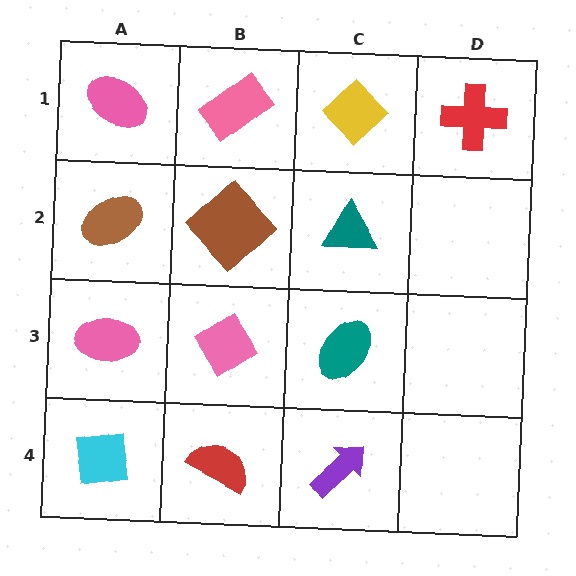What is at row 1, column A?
A pink ellipse.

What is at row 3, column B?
A pink diamond.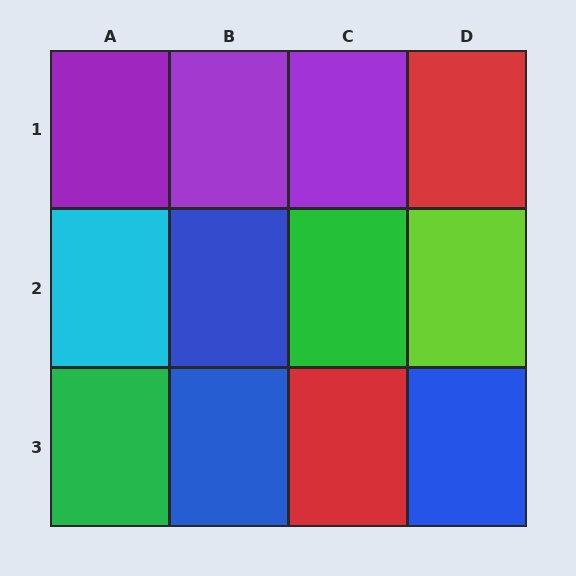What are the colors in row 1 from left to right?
Purple, purple, purple, red.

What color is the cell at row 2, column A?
Cyan.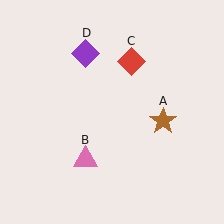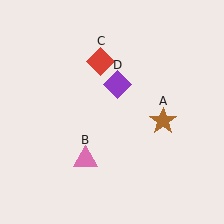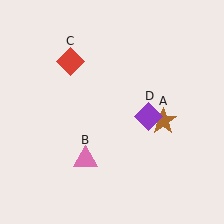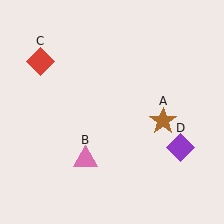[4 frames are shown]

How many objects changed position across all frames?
2 objects changed position: red diamond (object C), purple diamond (object D).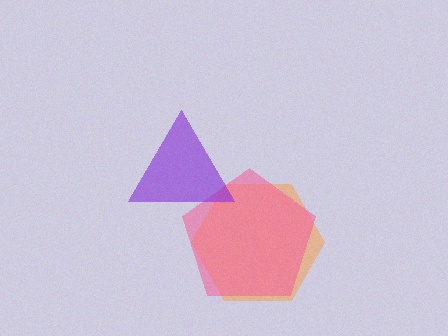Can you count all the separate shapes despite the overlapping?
Yes, there are 3 separate shapes.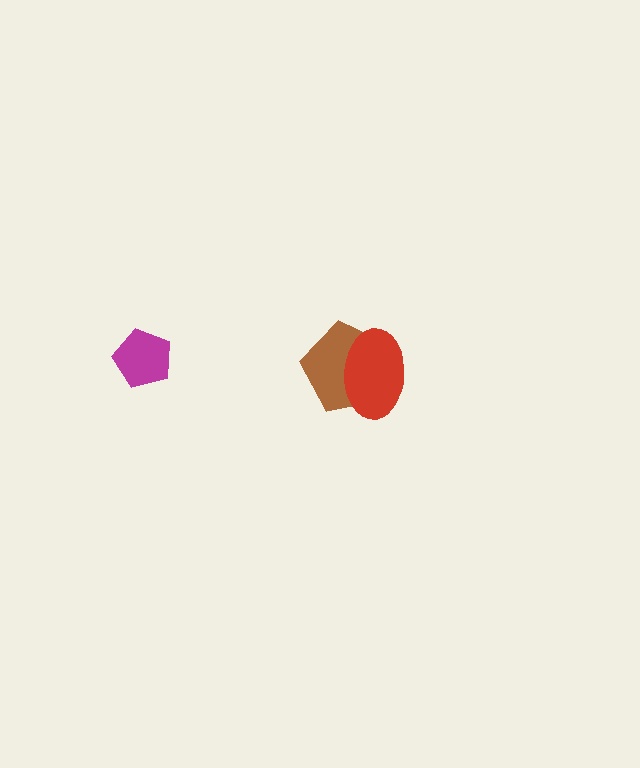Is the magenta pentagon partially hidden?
No, no other shape covers it.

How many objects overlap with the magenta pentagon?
0 objects overlap with the magenta pentagon.